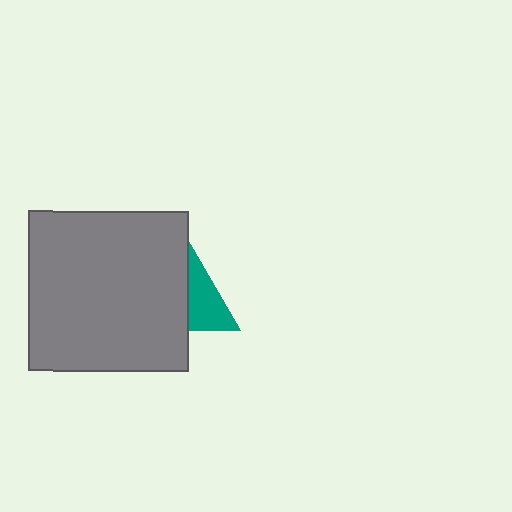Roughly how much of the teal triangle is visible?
About half of it is visible (roughly 45%).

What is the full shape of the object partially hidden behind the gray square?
The partially hidden object is a teal triangle.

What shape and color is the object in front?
The object in front is a gray square.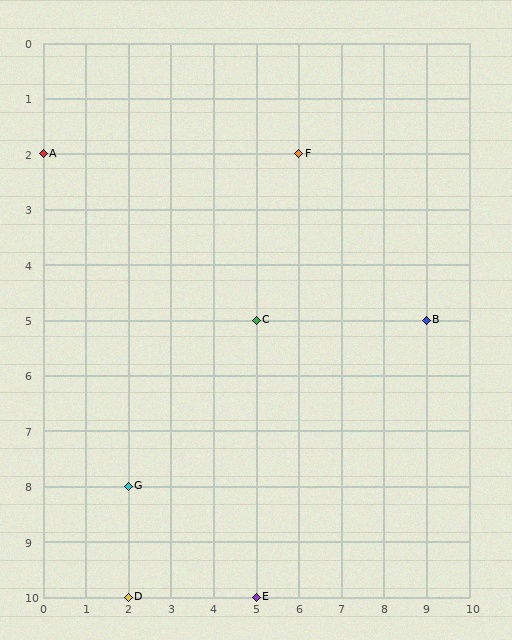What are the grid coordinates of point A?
Point A is at grid coordinates (0, 2).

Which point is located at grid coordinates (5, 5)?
Point C is at (5, 5).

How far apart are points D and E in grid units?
Points D and E are 3 columns apart.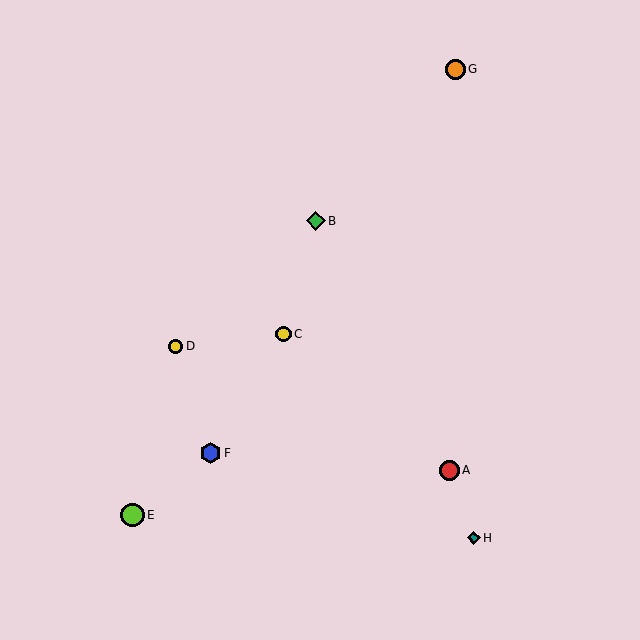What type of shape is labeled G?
Shape G is an orange circle.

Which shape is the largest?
The lime circle (labeled E) is the largest.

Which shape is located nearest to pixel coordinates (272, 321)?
The yellow circle (labeled C) at (284, 334) is nearest to that location.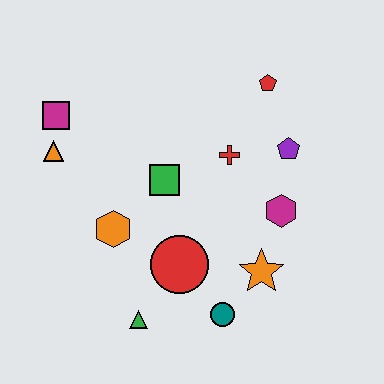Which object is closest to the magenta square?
The orange triangle is closest to the magenta square.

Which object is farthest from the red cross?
The green triangle is farthest from the red cross.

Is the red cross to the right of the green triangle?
Yes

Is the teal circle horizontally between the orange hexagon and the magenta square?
No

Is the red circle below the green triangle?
No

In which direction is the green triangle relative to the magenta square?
The green triangle is below the magenta square.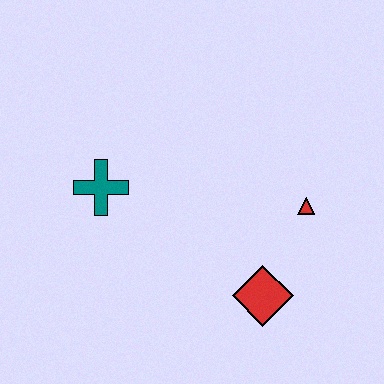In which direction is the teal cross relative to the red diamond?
The teal cross is to the left of the red diamond.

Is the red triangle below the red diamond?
No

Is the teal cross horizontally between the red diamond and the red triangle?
No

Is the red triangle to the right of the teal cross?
Yes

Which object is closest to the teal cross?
The red diamond is closest to the teal cross.